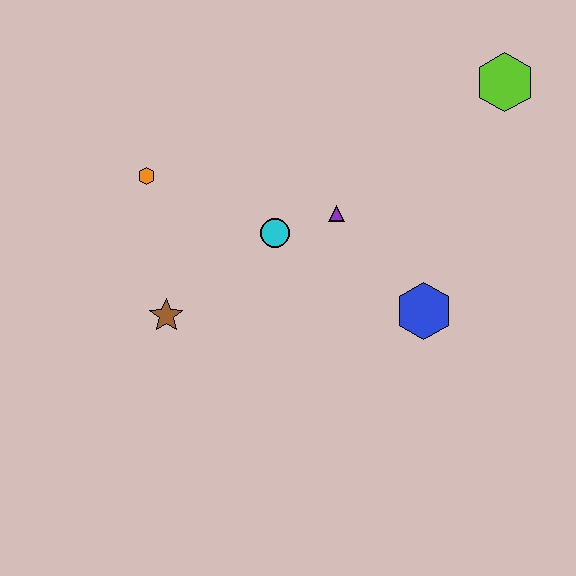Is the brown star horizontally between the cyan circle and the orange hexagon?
Yes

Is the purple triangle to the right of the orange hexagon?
Yes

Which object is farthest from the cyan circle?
The lime hexagon is farthest from the cyan circle.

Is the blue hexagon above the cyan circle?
No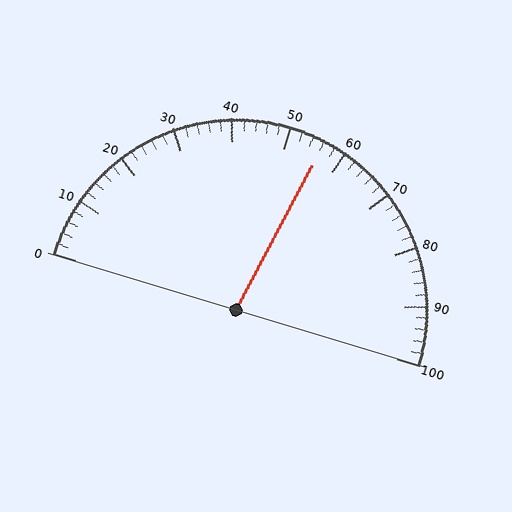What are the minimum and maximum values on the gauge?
The gauge ranges from 0 to 100.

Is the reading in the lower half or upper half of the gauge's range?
The reading is in the upper half of the range (0 to 100).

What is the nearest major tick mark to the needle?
The nearest major tick mark is 60.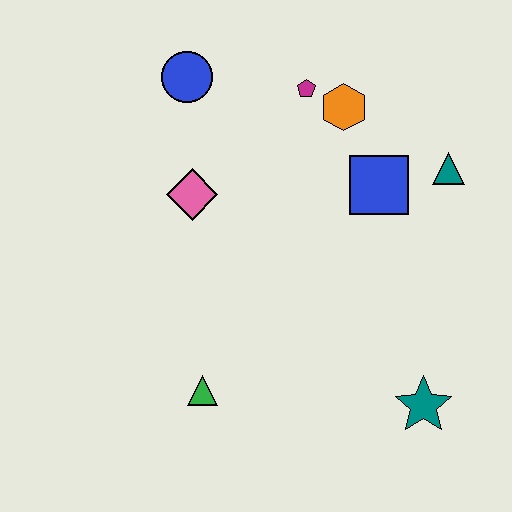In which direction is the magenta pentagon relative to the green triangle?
The magenta pentagon is above the green triangle.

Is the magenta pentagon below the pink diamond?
No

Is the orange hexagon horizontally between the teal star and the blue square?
No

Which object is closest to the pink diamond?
The blue circle is closest to the pink diamond.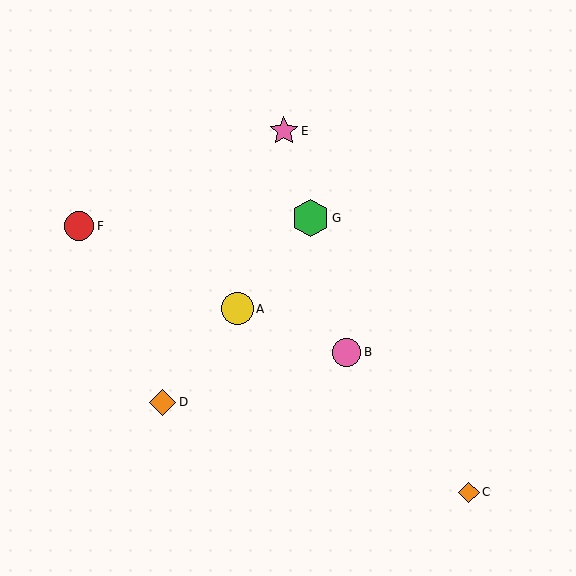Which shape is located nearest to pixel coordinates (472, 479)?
The orange diamond (labeled C) at (469, 492) is nearest to that location.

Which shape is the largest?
The green hexagon (labeled G) is the largest.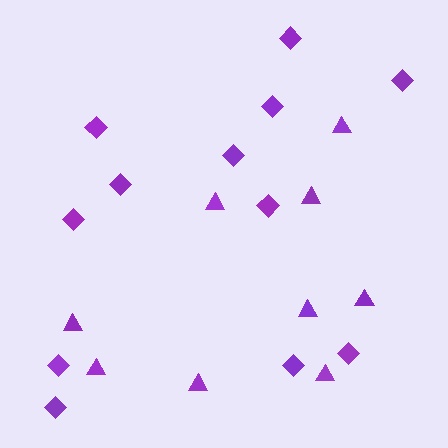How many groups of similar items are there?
There are 2 groups: one group of triangles (9) and one group of diamonds (12).